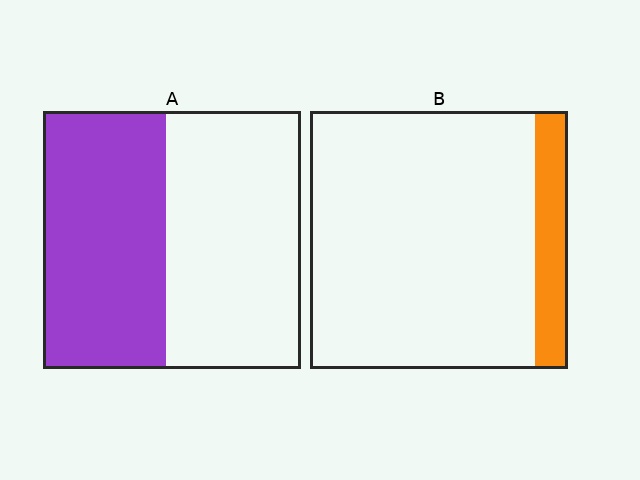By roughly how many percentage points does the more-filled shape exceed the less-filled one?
By roughly 35 percentage points (A over B).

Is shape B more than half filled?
No.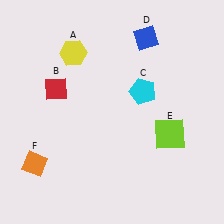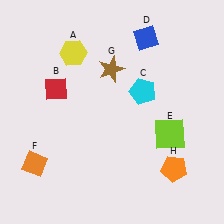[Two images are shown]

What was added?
A brown star (G), an orange pentagon (H) were added in Image 2.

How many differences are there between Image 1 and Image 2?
There are 2 differences between the two images.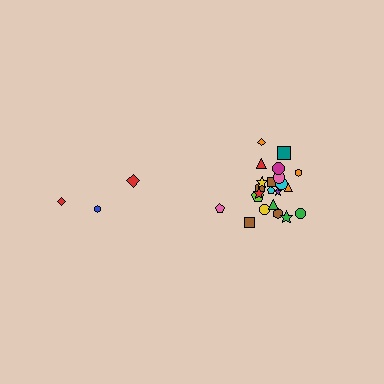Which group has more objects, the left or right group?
The right group.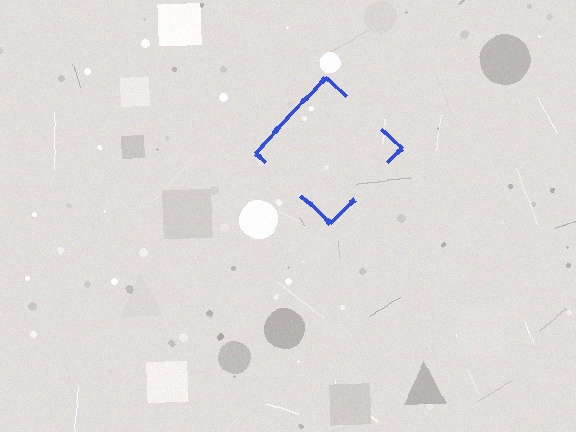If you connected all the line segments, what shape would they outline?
They would outline a diamond.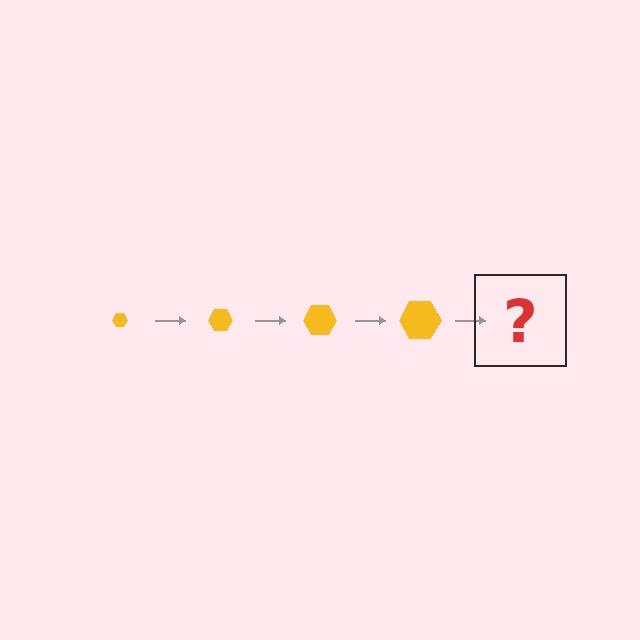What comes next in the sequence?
The next element should be a yellow hexagon, larger than the previous one.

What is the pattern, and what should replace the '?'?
The pattern is that the hexagon gets progressively larger each step. The '?' should be a yellow hexagon, larger than the previous one.